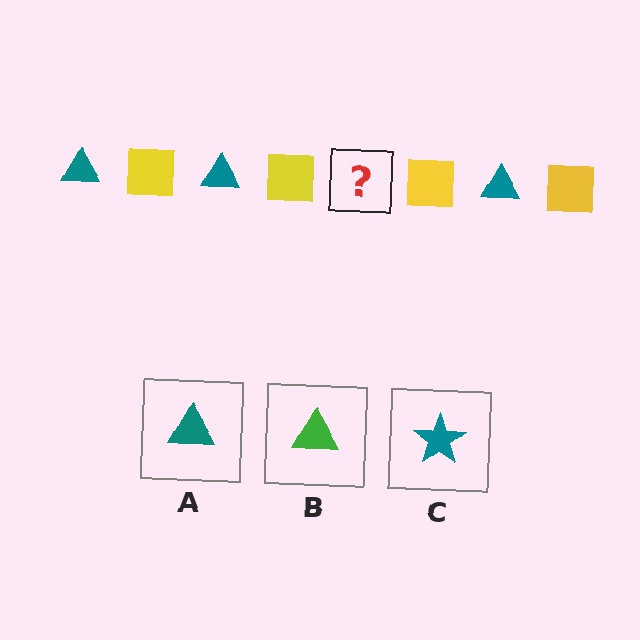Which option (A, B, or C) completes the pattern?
A.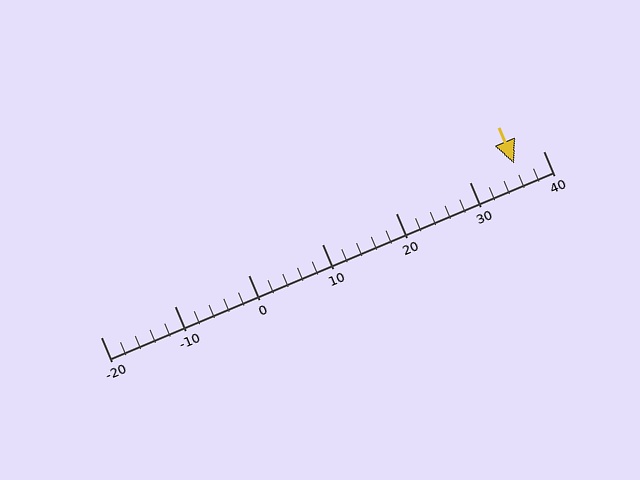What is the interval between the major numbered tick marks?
The major tick marks are spaced 10 units apart.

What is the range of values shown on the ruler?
The ruler shows values from -20 to 40.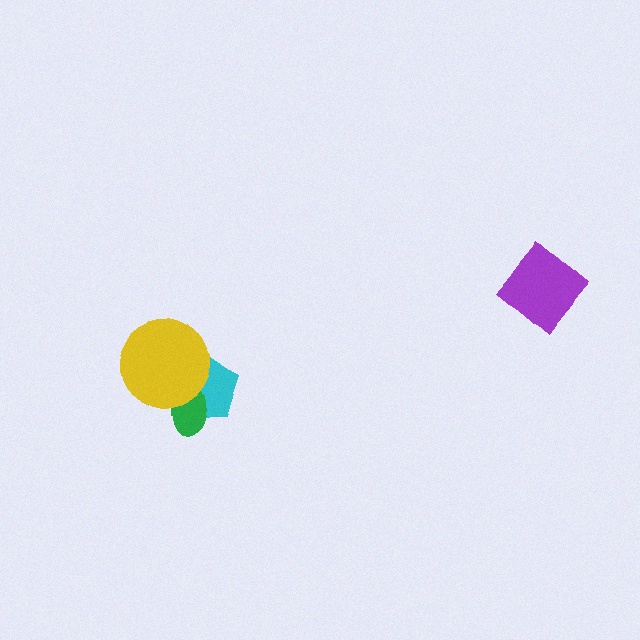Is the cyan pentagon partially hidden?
Yes, it is partially covered by another shape.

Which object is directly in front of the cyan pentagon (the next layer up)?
The green ellipse is directly in front of the cyan pentagon.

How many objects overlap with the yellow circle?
2 objects overlap with the yellow circle.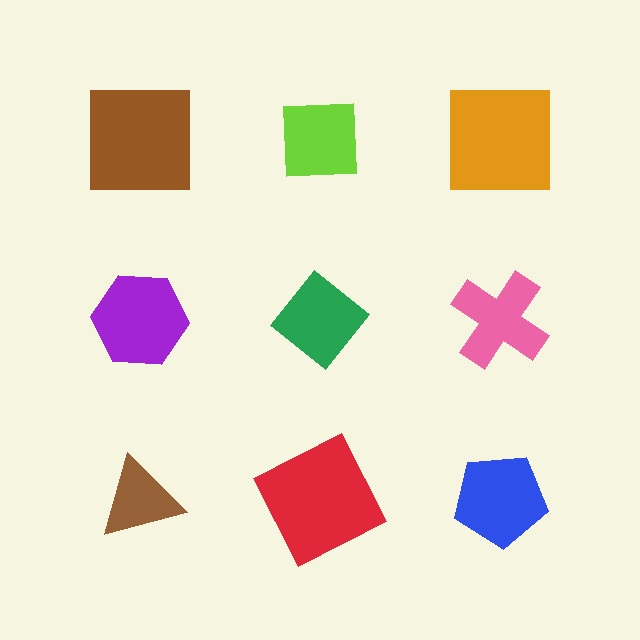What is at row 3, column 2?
A red square.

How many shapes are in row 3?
3 shapes.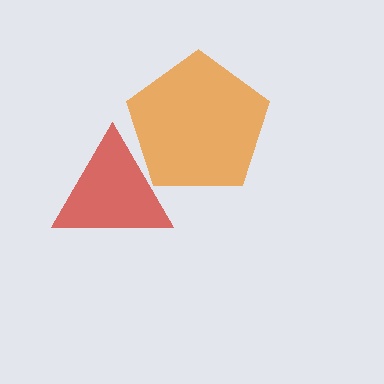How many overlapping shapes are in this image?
There are 2 overlapping shapes in the image.